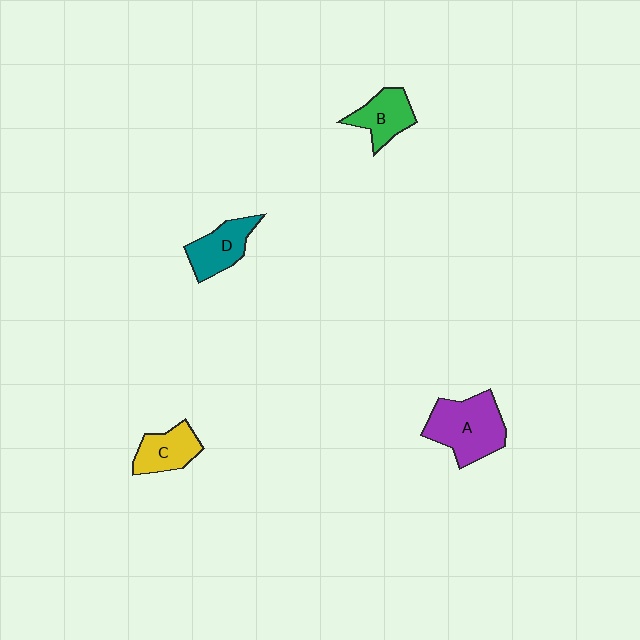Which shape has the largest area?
Shape A (purple).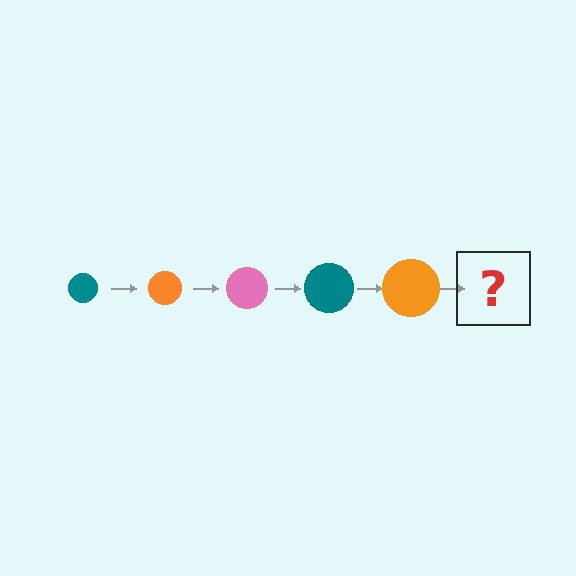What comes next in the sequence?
The next element should be a pink circle, larger than the previous one.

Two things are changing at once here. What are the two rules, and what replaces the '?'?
The two rules are that the circle grows larger each step and the color cycles through teal, orange, and pink. The '?' should be a pink circle, larger than the previous one.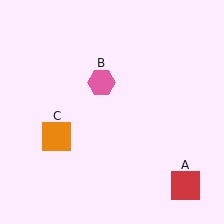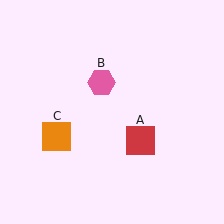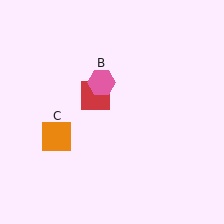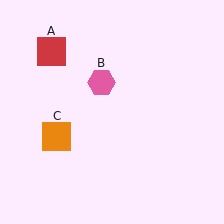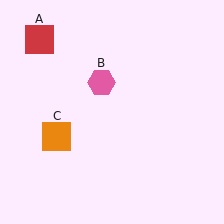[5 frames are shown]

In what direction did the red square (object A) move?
The red square (object A) moved up and to the left.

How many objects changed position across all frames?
1 object changed position: red square (object A).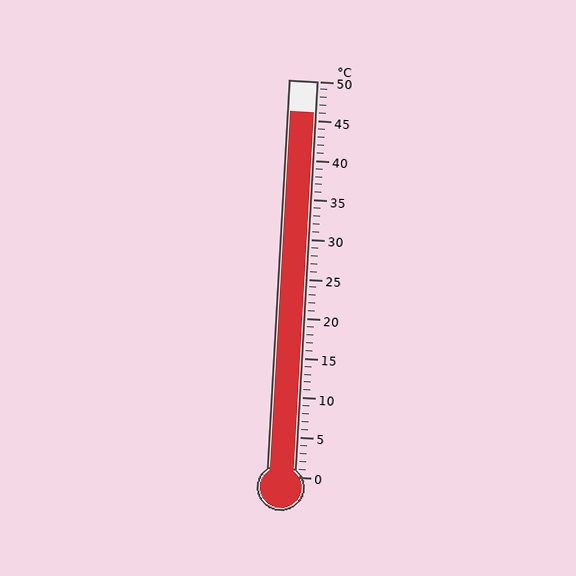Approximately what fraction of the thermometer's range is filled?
The thermometer is filled to approximately 90% of its range.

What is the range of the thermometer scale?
The thermometer scale ranges from 0°C to 50°C.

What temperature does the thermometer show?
The thermometer shows approximately 46°C.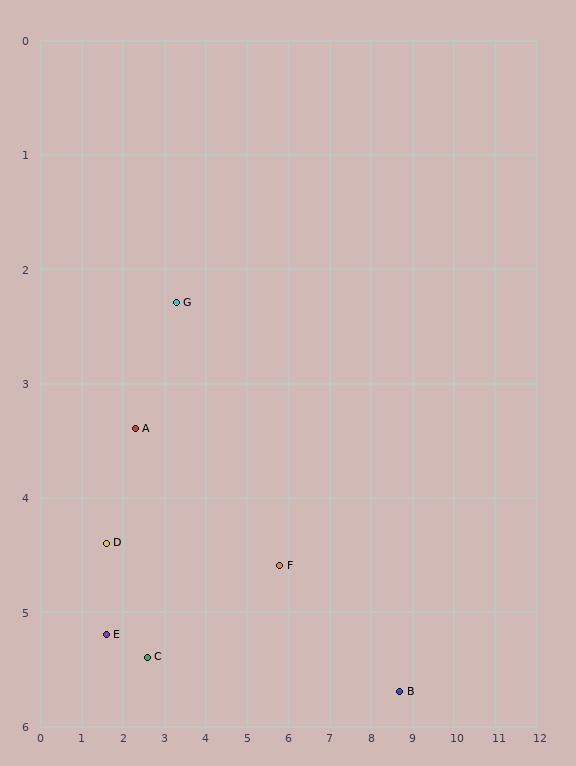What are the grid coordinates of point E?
Point E is at approximately (1.6, 5.2).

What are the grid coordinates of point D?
Point D is at approximately (1.6, 4.4).